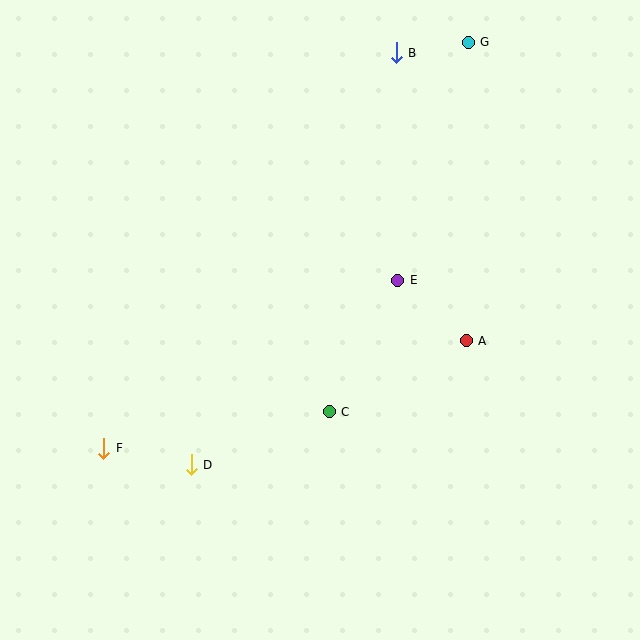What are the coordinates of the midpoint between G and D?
The midpoint between G and D is at (330, 253).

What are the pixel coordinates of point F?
Point F is at (104, 448).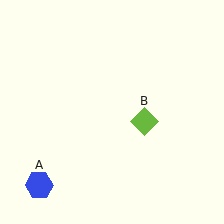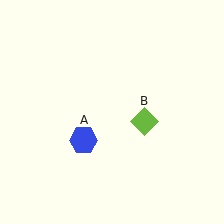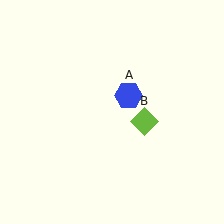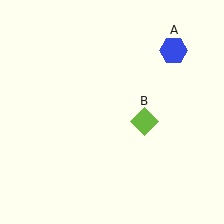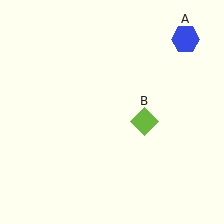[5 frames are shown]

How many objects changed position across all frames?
1 object changed position: blue hexagon (object A).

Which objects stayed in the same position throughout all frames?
Lime diamond (object B) remained stationary.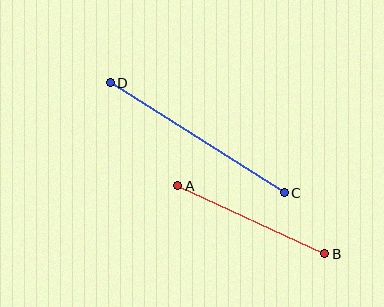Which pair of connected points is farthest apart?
Points C and D are farthest apart.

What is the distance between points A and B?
The distance is approximately 162 pixels.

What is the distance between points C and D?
The distance is approximately 206 pixels.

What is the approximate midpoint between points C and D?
The midpoint is at approximately (197, 138) pixels.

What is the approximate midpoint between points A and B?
The midpoint is at approximately (251, 220) pixels.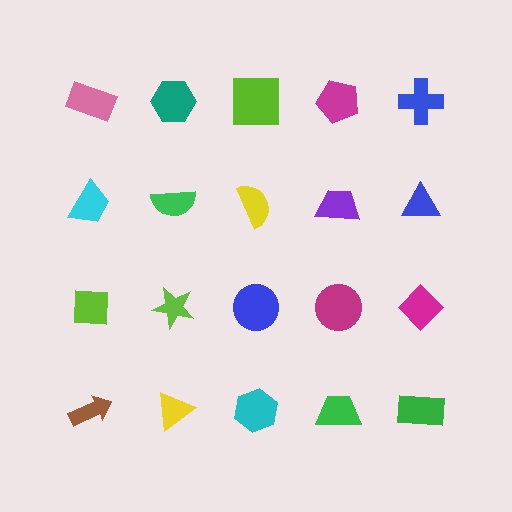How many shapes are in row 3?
5 shapes.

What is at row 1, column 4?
A magenta pentagon.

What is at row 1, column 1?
A pink rectangle.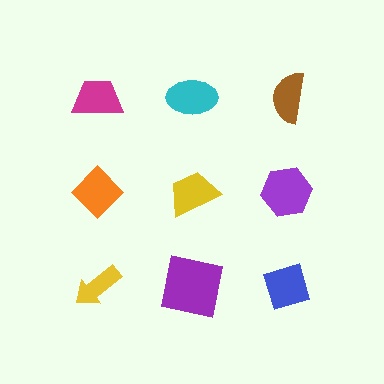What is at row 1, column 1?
A magenta trapezoid.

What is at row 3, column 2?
A purple square.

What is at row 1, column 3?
A brown semicircle.